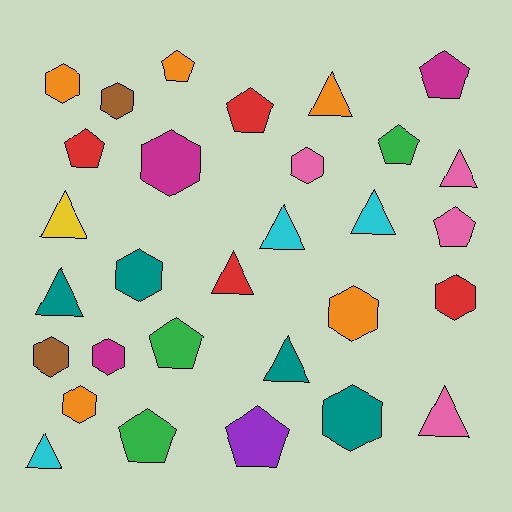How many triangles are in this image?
There are 10 triangles.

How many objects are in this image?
There are 30 objects.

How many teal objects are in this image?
There are 4 teal objects.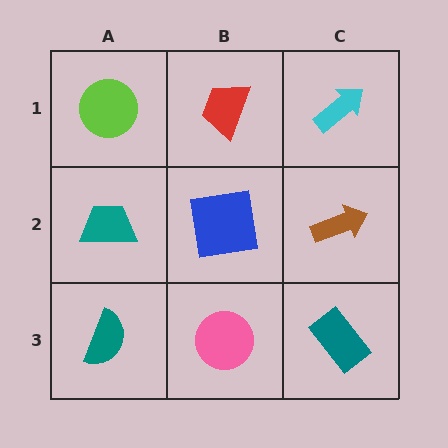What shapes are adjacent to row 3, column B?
A blue square (row 2, column B), a teal semicircle (row 3, column A), a teal rectangle (row 3, column C).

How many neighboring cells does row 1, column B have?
3.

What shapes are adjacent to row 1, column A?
A teal trapezoid (row 2, column A), a red trapezoid (row 1, column B).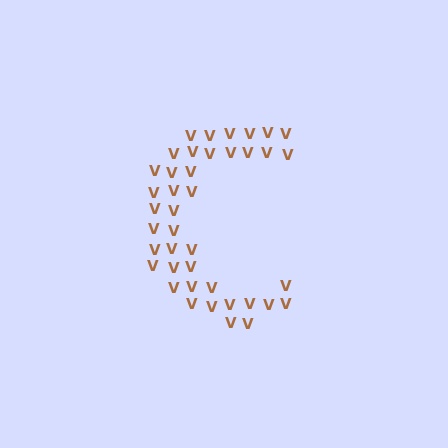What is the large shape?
The large shape is the letter C.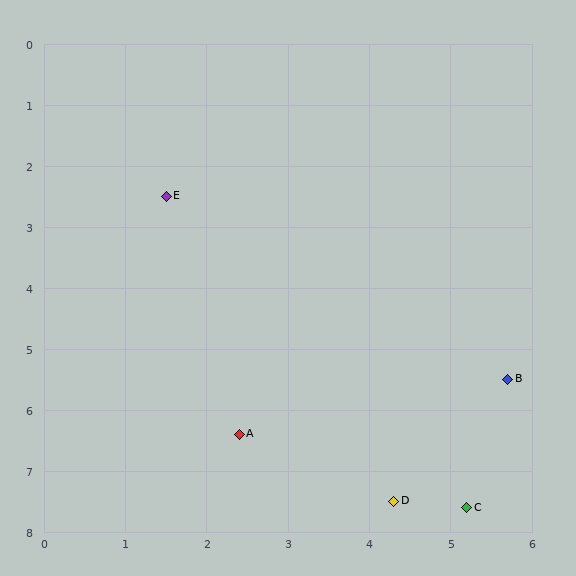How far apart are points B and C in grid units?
Points B and C are about 2.2 grid units apart.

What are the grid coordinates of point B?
Point B is at approximately (5.7, 5.5).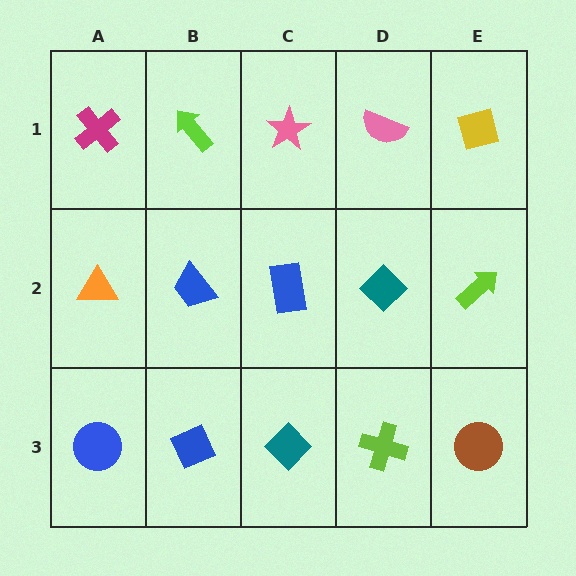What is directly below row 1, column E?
A lime arrow.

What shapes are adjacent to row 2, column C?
A pink star (row 1, column C), a teal diamond (row 3, column C), a blue trapezoid (row 2, column B), a teal diamond (row 2, column D).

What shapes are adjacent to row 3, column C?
A blue rectangle (row 2, column C), a blue diamond (row 3, column B), a lime cross (row 3, column D).